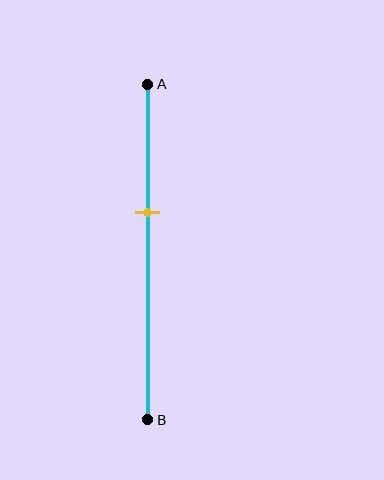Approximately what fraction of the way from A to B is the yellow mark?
The yellow mark is approximately 40% of the way from A to B.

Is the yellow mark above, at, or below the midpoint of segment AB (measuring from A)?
The yellow mark is above the midpoint of segment AB.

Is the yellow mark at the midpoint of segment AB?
No, the mark is at about 40% from A, not at the 50% midpoint.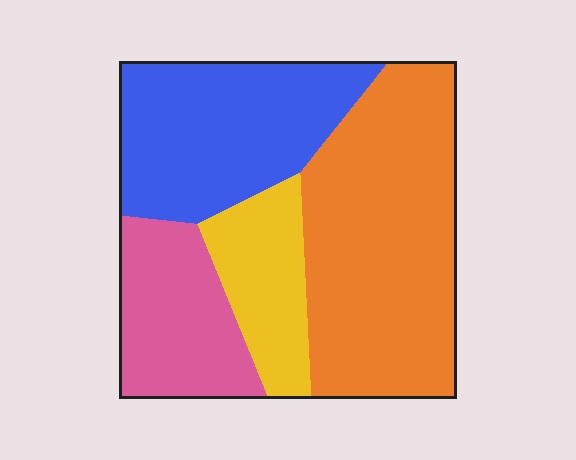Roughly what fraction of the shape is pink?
Pink takes up about one sixth (1/6) of the shape.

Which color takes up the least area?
Yellow, at roughly 15%.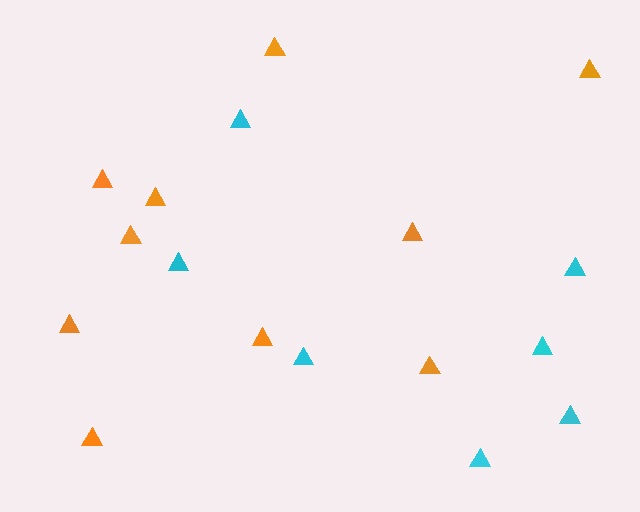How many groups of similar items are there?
There are 2 groups: one group of cyan triangles (7) and one group of orange triangles (10).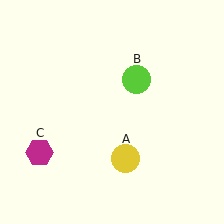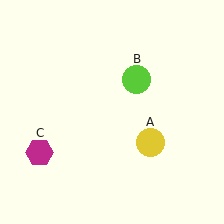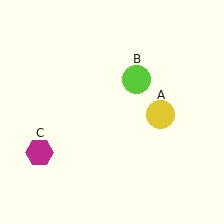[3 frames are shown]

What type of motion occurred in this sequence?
The yellow circle (object A) rotated counterclockwise around the center of the scene.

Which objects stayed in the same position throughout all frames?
Lime circle (object B) and magenta hexagon (object C) remained stationary.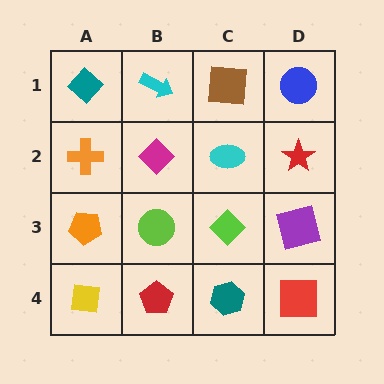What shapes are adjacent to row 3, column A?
An orange cross (row 2, column A), a yellow square (row 4, column A), a lime circle (row 3, column B).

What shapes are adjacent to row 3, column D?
A red star (row 2, column D), a red square (row 4, column D), a lime diamond (row 3, column C).